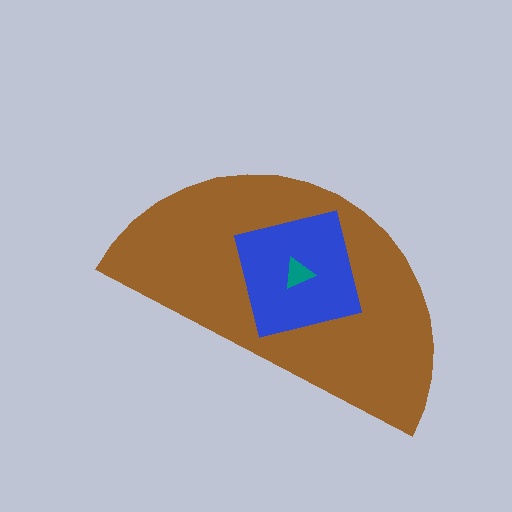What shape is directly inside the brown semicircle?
The blue square.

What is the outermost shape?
The brown semicircle.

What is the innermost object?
The teal triangle.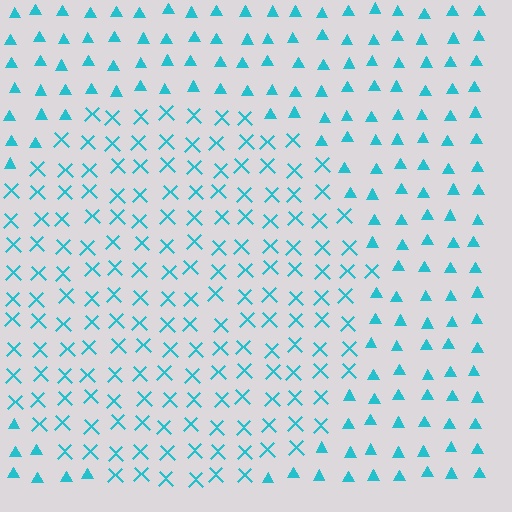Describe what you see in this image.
The image is filled with small cyan elements arranged in a uniform grid. A circle-shaped region contains X marks, while the surrounding area contains triangles. The boundary is defined purely by the change in element shape.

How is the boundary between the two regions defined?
The boundary is defined by a change in element shape: X marks inside vs. triangles outside. All elements share the same color and spacing.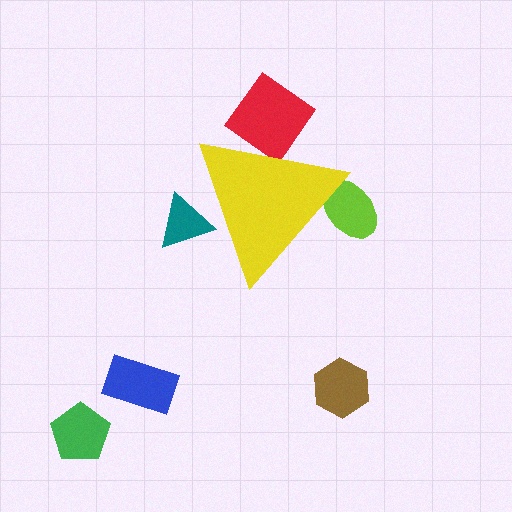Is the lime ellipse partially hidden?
Yes, the lime ellipse is partially hidden behind the yellow triangle.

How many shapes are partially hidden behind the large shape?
3 shapes are partially hidden.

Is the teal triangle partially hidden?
Yes, the teal triangle is partially hidden behind the yellow triangle.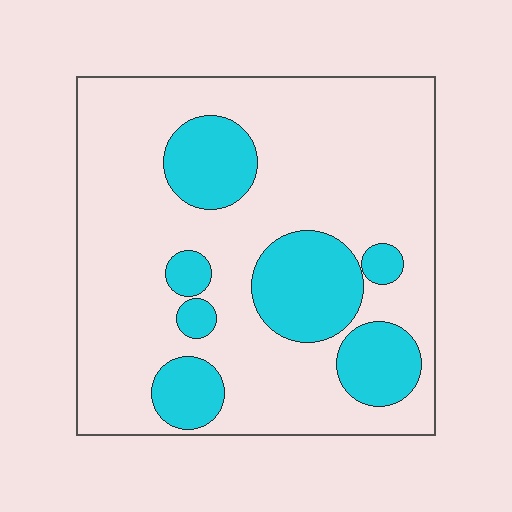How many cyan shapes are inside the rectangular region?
7.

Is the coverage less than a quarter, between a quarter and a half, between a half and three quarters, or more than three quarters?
Less than a quarter.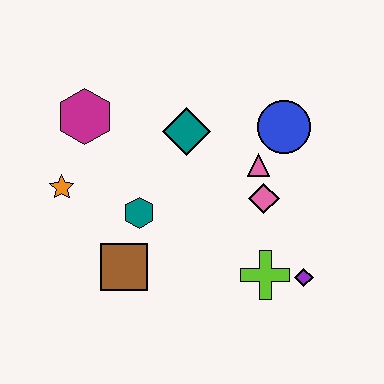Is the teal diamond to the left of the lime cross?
Yes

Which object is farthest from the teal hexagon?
The purple diamond is farthest from the teal hexagon.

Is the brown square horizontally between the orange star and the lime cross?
Yes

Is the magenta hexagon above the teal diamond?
Yes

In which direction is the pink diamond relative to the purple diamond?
The pink diamond is above the purple diamond.